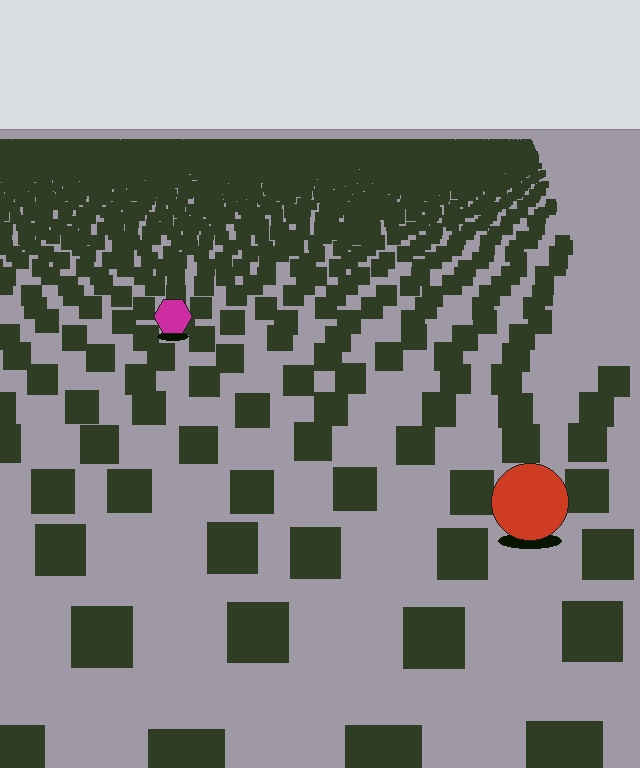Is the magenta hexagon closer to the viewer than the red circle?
No. The red circle is closer — you can tell from the texture gradient: the ground texture is coarser near it.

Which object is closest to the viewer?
The red circle is closest. The texture marks near it are larger and more spread out.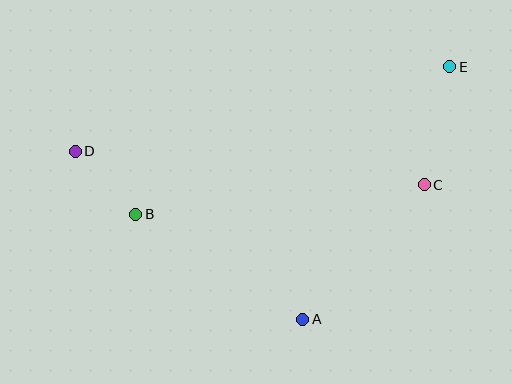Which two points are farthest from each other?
Points D and E are farthest from each other.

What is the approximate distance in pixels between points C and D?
The distance between C and D is approximately 351 pixels.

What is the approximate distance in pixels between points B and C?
The distance between B and C is approximately 290 pixels.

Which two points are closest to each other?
Points B and D are closest to each other.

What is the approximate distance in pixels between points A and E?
The distance between A and E is approximately 292 pixels.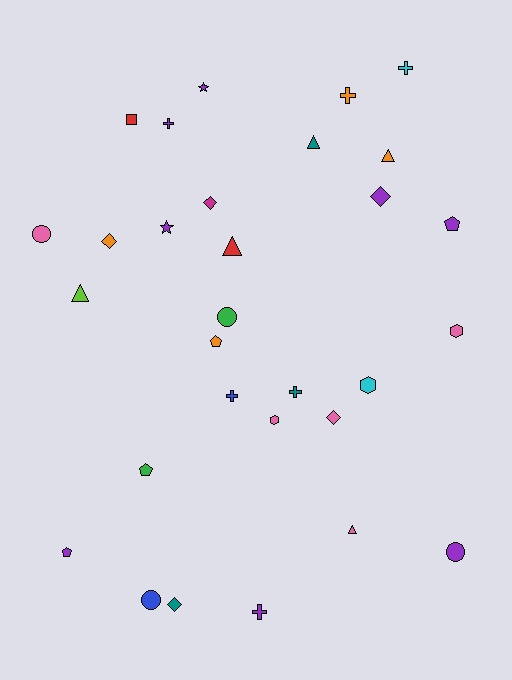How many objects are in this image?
There are 30 objects.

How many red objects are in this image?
There are 2 red objects.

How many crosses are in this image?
There are 6 crosses.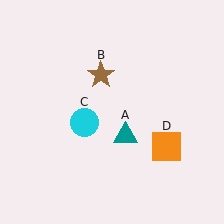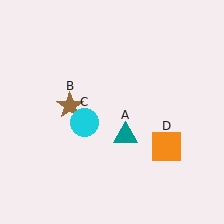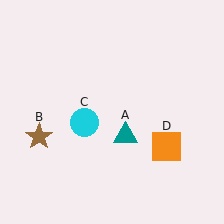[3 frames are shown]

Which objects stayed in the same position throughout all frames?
Teal triangle (object A) and cyan circle (object C) and orange square (object D) remained stationary.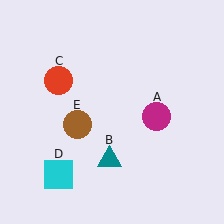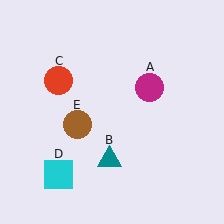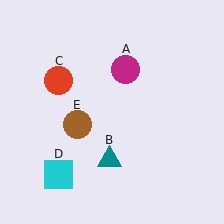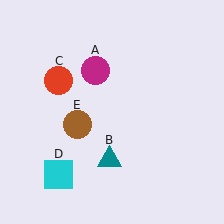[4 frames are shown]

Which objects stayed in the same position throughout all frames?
Teal triangle (object B) and red circle (object C) and cyan square (object D) and brown circle (object E) remained stationary.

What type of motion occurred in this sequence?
The magenta circle (object A) rotated counterclockwise around the center of the scene.